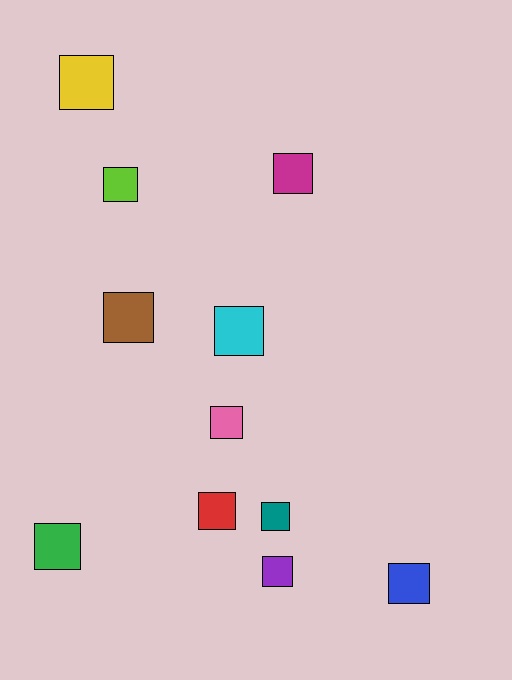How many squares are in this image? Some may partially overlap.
There are 11 squares.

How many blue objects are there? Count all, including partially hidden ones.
There is 1 blue object.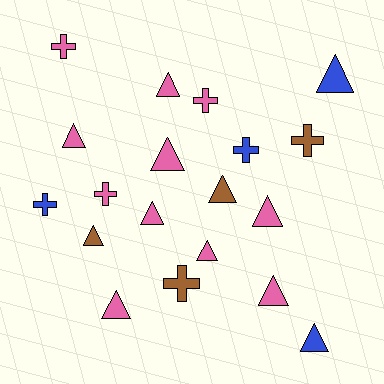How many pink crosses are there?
There are 3 pink crosses.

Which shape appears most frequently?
Triangle, with 12 objects.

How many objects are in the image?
There are 19 objects.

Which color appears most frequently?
Pink, with 11 objects.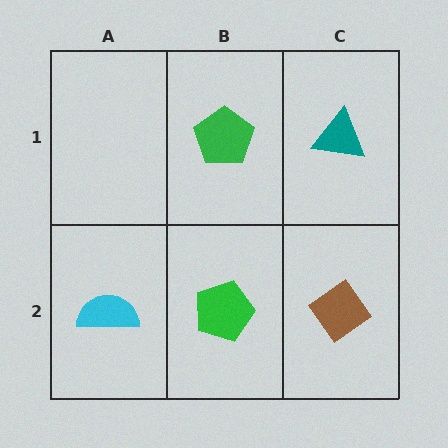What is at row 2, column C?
A brown diamond.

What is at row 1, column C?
A teal triangle.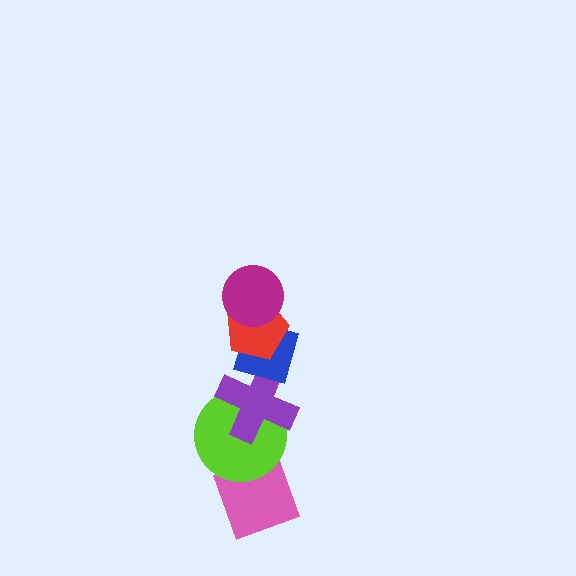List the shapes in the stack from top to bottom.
From top to bottom: the magenta circle, the red pentagon, the blue diamond, the purple cross, the lime circle, the pink diamond.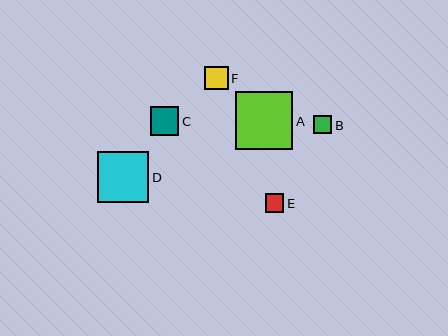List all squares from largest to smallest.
From largest to smallest: A, D, C, F, E, B.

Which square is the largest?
Square A is the largest with a size of approximately 58 pixels.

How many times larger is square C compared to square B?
Square C is approximately 1.6 times the size of square B.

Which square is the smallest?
Square B is the smallest with a size of approximately 18 pixels.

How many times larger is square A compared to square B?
Square A is approximately 3.2 times the size of square B.